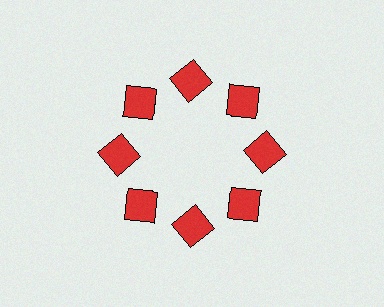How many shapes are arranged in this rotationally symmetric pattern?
There are 8 shapes, arranged in 8 groups of 1.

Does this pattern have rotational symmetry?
Yes, this pattern has 8-fold rotational symmetry. It looks the same after rotating 45 degrees around the center.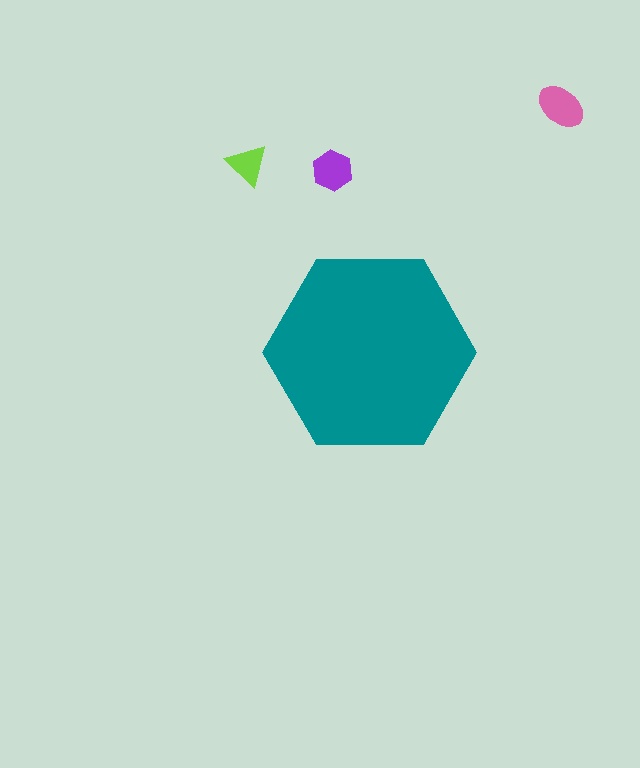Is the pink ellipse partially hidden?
No, the pink ellipse is fully visible.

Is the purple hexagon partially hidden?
No, the purple hexagon is fully visible.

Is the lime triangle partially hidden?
No, the lime triangle is fully visible.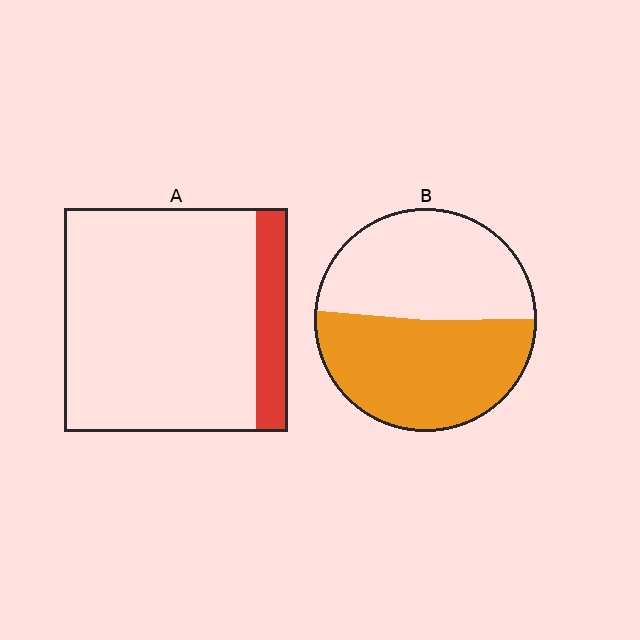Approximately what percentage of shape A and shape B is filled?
A is approximately 15% and B is approximately 50%.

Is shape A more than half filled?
No.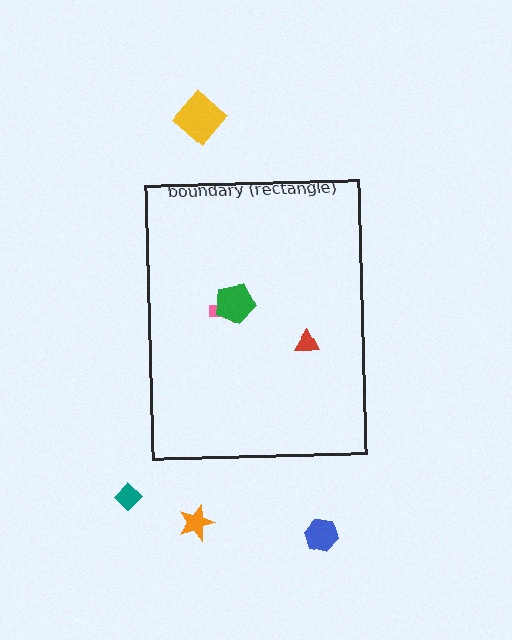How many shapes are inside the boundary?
3 inside, 4 outside.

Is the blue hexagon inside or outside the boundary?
Outside.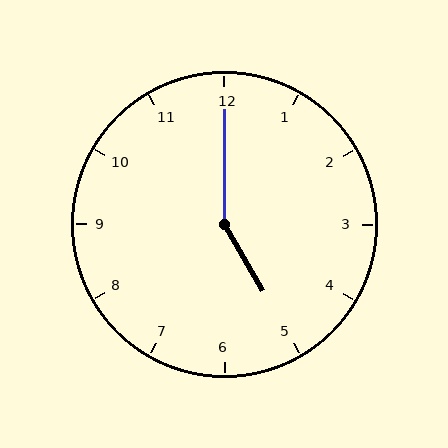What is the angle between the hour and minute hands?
Approximately 150 degrees.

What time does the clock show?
5:00.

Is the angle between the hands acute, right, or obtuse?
It is obtuse.